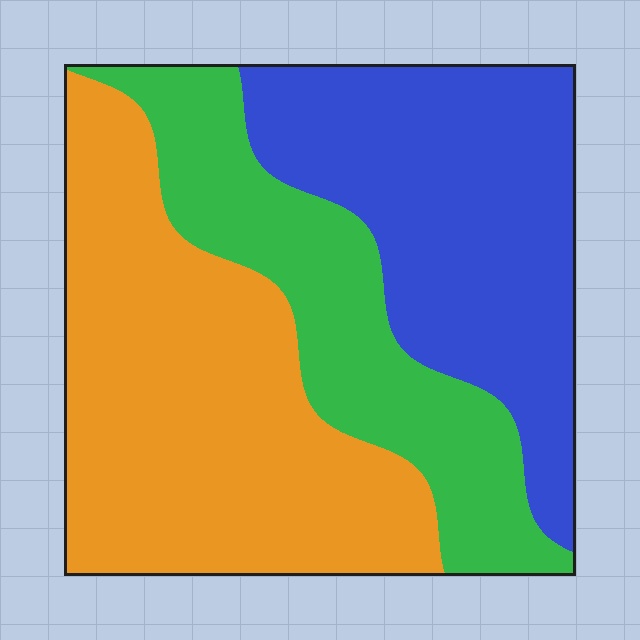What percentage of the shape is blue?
Blue takes up about one third (1/3) of the shape.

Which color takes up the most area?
Orange, at roughly 40%.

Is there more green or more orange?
Orange.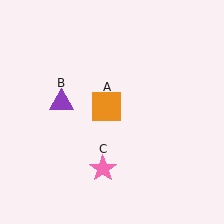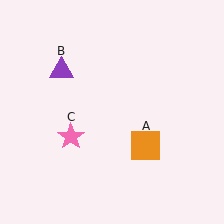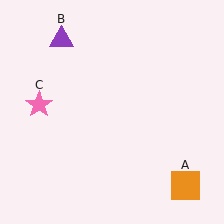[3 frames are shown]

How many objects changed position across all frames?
3 objects changed position: orange square (object A), purple triangle (object B), pink star (object C).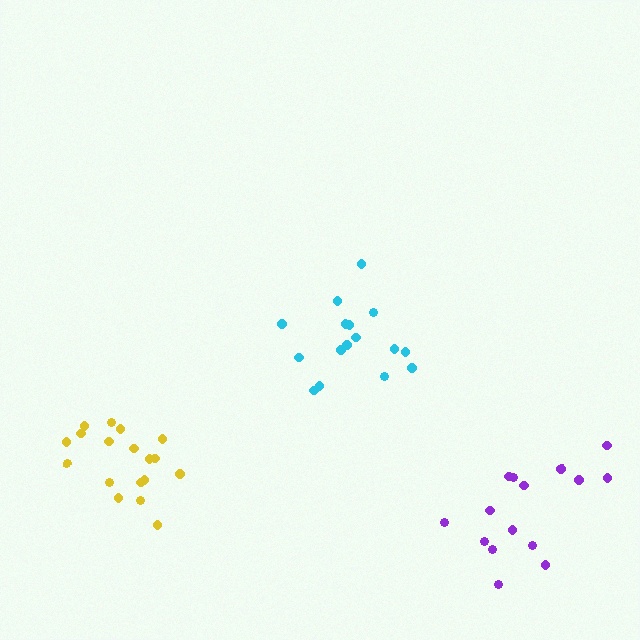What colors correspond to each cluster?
The clusters are colored: purple, yellow, cyan.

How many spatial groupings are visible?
There are 3 spatial groupings.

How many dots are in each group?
Group 1: 15 dots, Group 2: 18 dots, Group 3: 16 dots (49 total).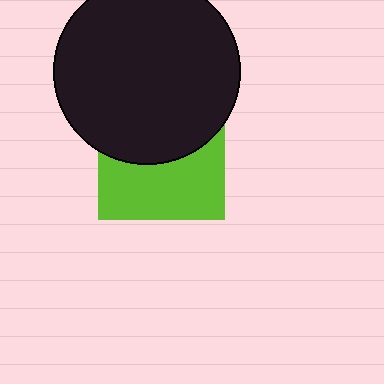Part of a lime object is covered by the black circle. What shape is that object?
It is a square.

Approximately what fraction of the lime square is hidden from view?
Roughly 50% of the lime square is hidden behind the black circle.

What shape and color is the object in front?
The object in front is a black circle.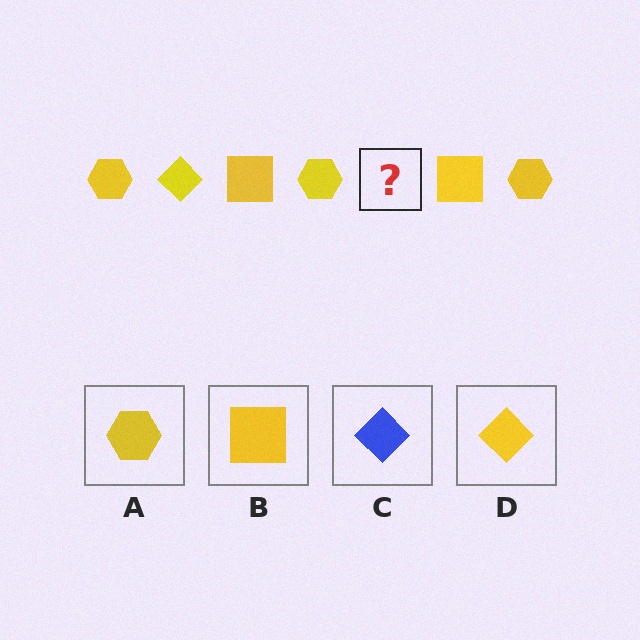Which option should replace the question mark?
Option D.